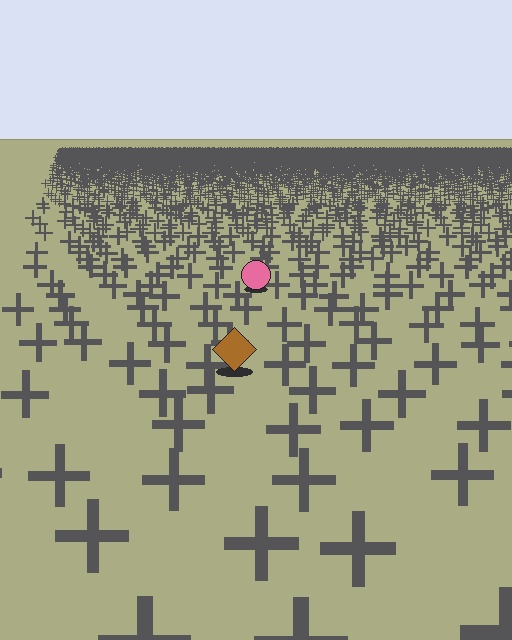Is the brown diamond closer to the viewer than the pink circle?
Yes. The brown diamond is closer — you can tell from the texture gradient: the ground texture is coarser near it.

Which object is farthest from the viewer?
The pink circle is farthest from the viewer. It appears smaller and the ground texture around it is denser.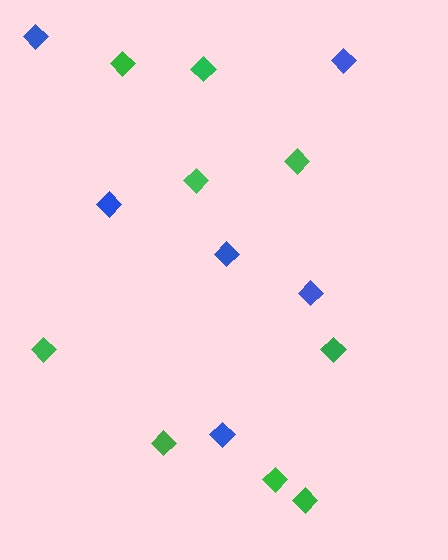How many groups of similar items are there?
There are 2 groups: one group of green diamonds (9) and one group of blue diamonds (6).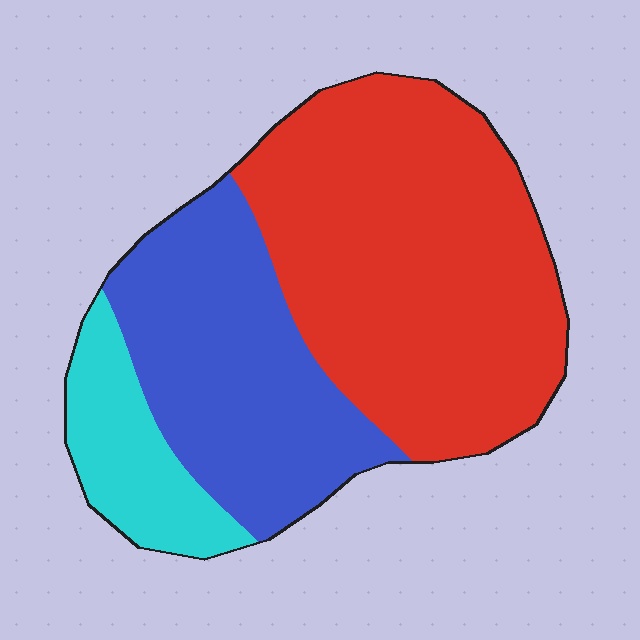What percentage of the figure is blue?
Blue covers about 35% of the figure.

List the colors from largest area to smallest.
From largest to smallest: red, blue, cyan.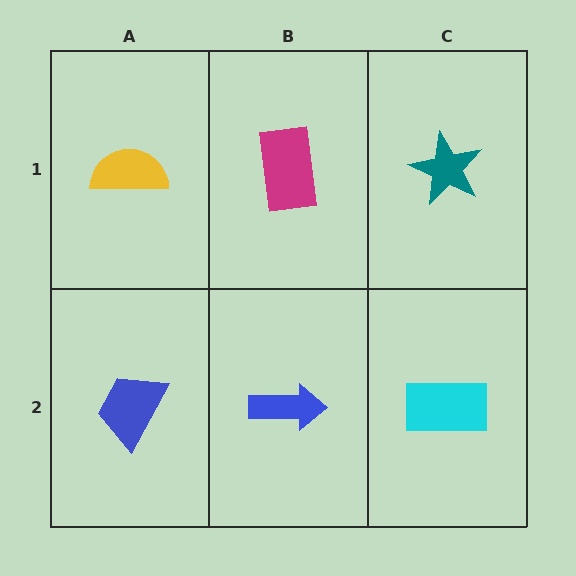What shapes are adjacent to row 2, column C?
A teal star (row 1, column C), a blue arrow (row 2, column B).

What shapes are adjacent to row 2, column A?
A yellow semicircle (row 1, column A), a blue arrow (row 2, column B).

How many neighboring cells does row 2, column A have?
2.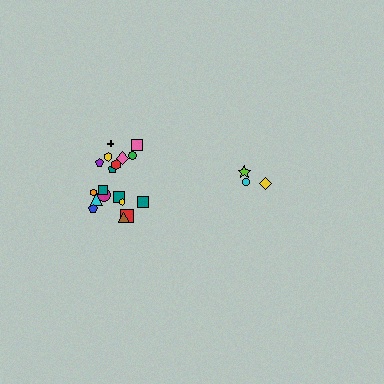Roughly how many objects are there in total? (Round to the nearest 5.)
Roughly 20 objects in total.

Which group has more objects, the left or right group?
The left group.